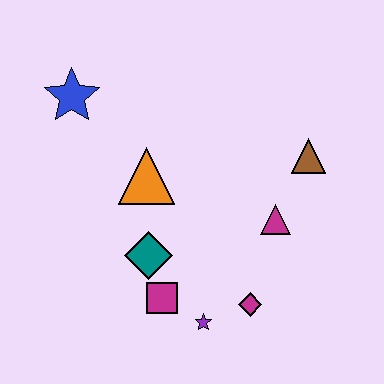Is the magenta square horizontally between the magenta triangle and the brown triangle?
No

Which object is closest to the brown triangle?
The magenta triangle is closest to the brown triangle.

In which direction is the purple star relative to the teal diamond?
The purple star is below the teal diamond.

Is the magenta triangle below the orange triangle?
Yes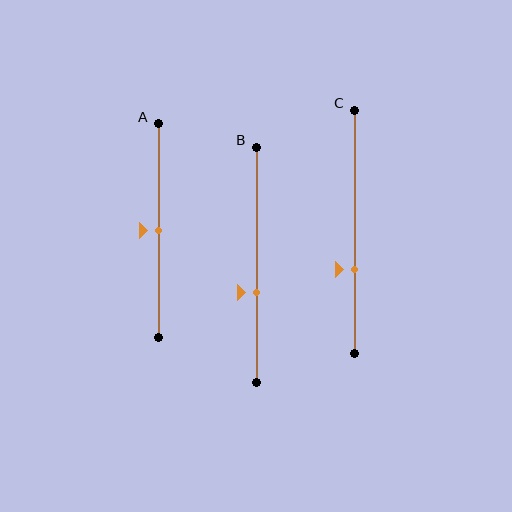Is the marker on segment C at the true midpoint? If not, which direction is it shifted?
No, the marker on segment C is shifted downward by about 16% of the segment length.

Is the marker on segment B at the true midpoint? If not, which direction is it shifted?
No, the marker on segment B is shifted downward by about 12% of the segment length.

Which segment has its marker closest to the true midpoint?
Segment A has its marker closest to the true midpoint.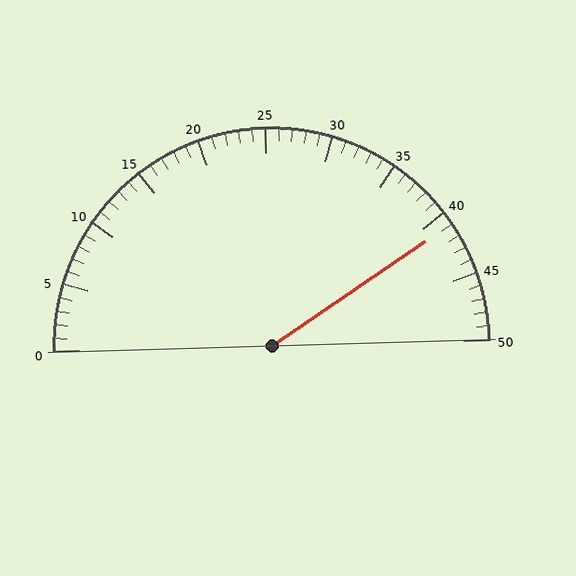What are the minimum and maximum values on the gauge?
The gauge ranges from 0 to 50.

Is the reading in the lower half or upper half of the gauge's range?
The reading is in the upper half of the range (0 to 50).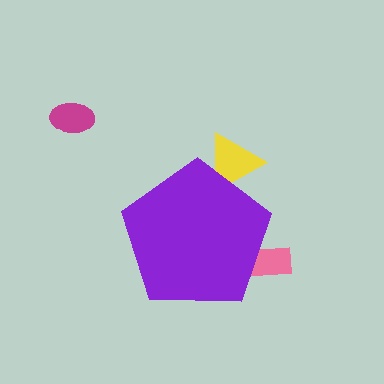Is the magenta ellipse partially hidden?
No, the magenta ellipse is fully visible.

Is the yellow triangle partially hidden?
Yes, the yellow triangle is partially hidden behind the purple pentagon.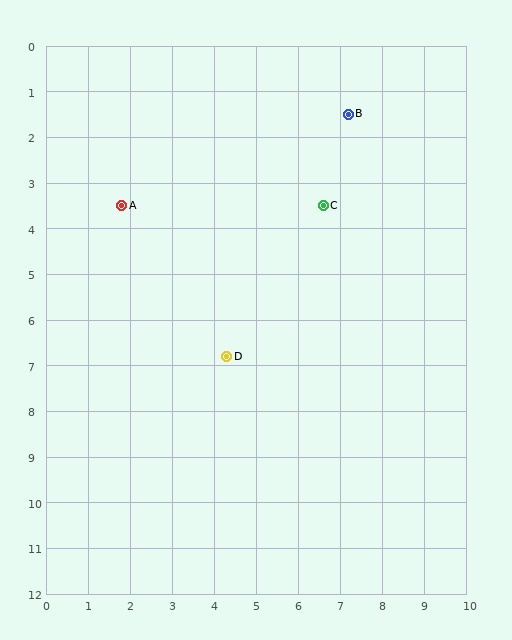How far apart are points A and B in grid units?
Points A and B are about 5.8 grid units apart.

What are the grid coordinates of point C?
Point C is at approximately (6.6, 3.5).